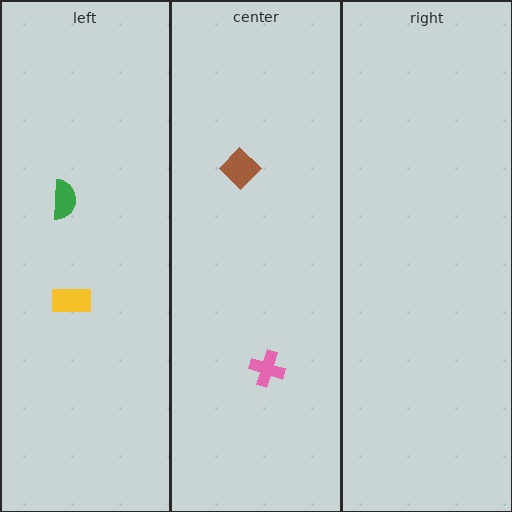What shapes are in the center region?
The brown diamond, the pink cross.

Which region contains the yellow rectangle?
The left region.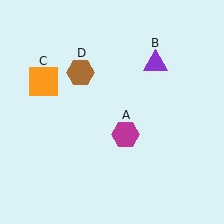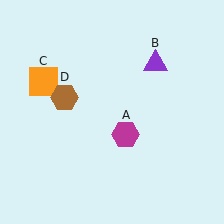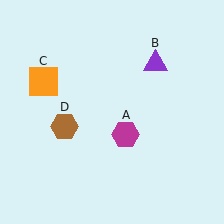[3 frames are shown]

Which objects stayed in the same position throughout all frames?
Magenta hexagon (object A) and purple triangle (object B) and orange square (object C) remained stationary.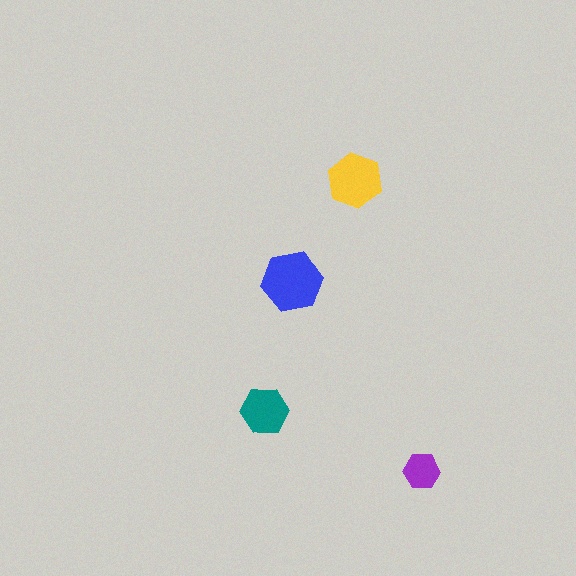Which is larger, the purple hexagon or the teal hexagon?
The teal one.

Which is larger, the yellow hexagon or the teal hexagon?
The yellow one.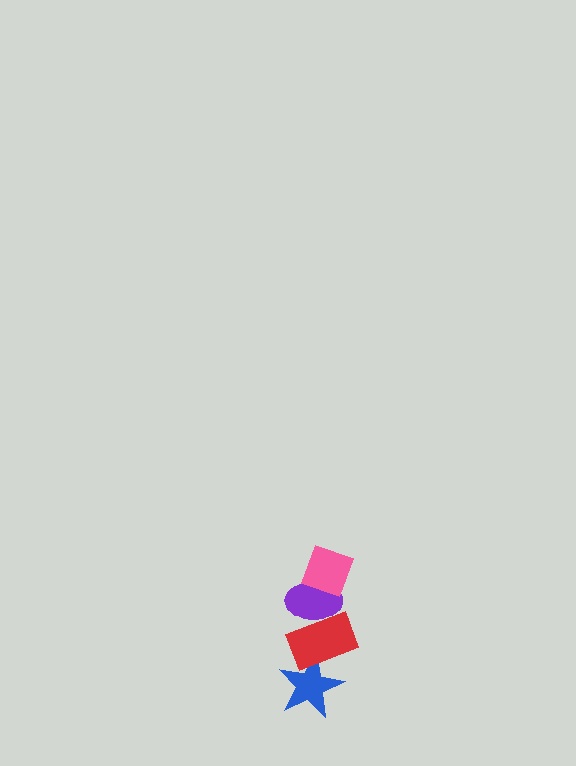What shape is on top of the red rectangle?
The purple ellipse is on top of the red rectangle.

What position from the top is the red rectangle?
The red rectangle is 3rd from the top.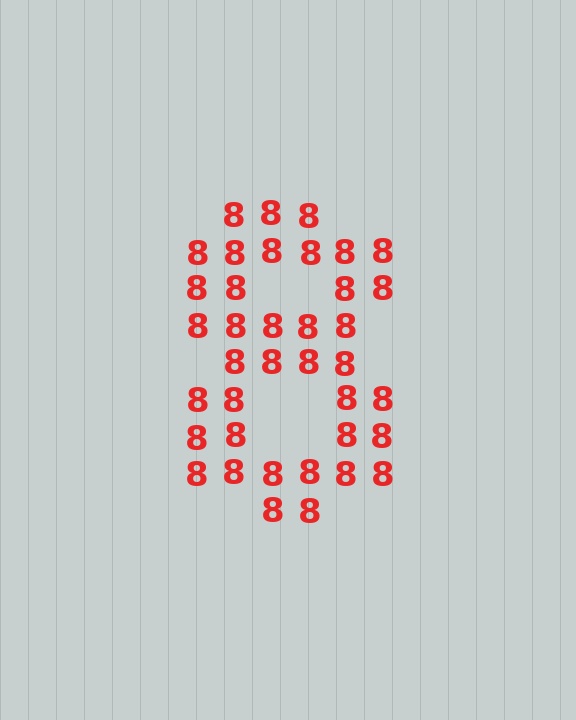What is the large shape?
The large shape is the digit 8.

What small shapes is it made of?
It is made of small digit 8's.